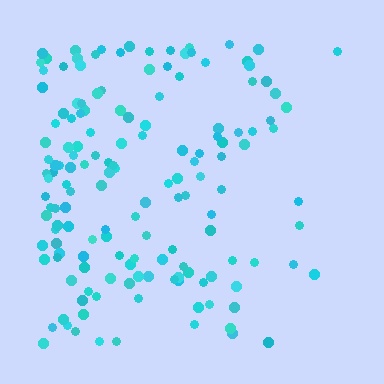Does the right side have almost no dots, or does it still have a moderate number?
Still a moderate number, just noticeably fewer than the left.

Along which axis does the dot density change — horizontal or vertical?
Horizontal.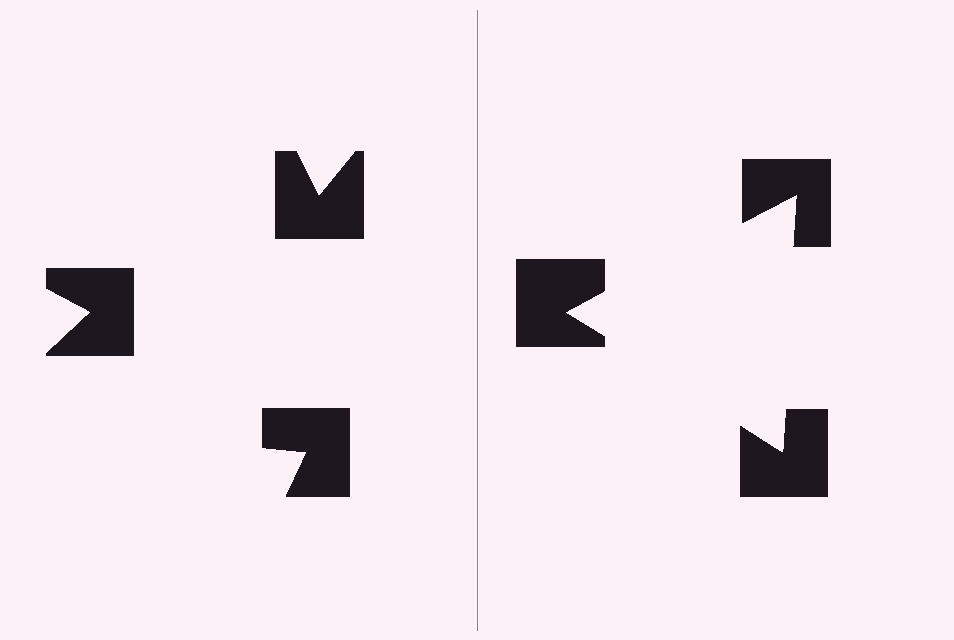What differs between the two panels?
The notched squares are positioned identically on both sides; only the wedge orientations differ. On the right they align to a triangle; on the left they are misaligned.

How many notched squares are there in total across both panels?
6 — 3 on each side.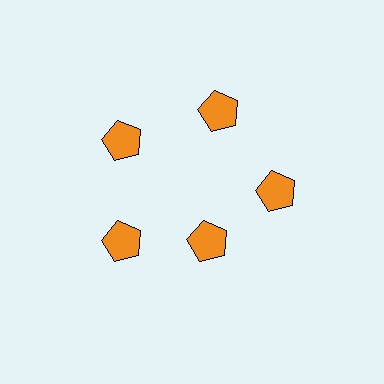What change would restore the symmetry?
The symmetry would be restored by moving it outward, back onto the ring so that all 5 pentagons sit at equal angles and equal distance from the center.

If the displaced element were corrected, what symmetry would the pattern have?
It would have 5-fold rotational symmetry — the pattern would map onto itself every 72 degrees.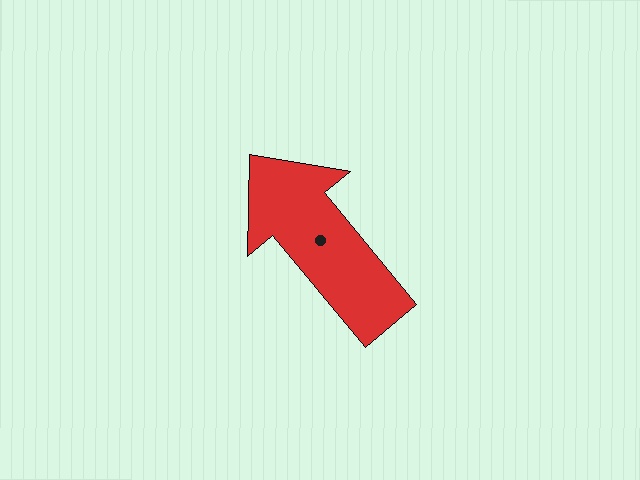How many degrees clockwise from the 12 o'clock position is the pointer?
Approximately 320 degrees.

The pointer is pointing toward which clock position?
Roughly 11 o'clock.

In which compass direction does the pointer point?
Northwest.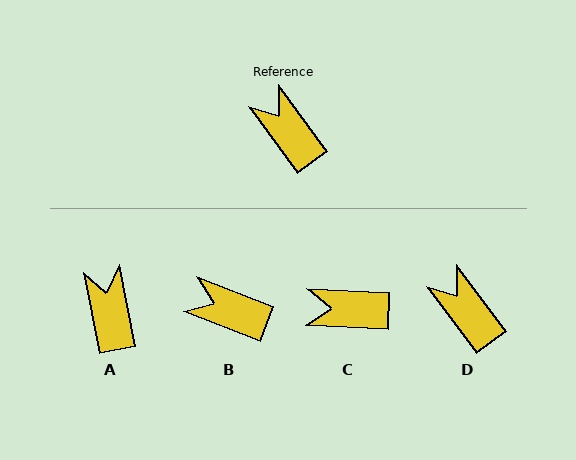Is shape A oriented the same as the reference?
No, it is off by about 25 degrees.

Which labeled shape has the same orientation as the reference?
D.